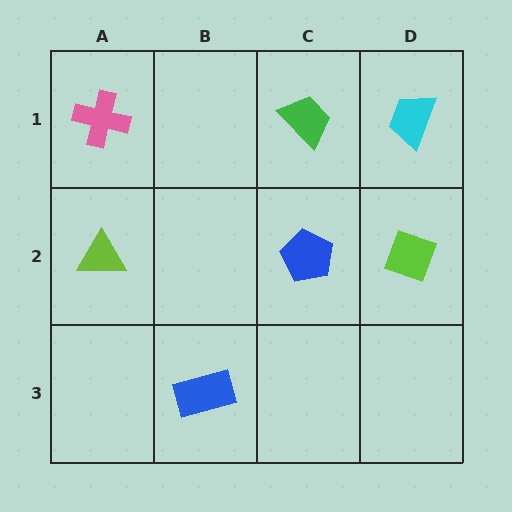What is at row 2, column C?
A blue pentagon.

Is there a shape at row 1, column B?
No, that cell is empty.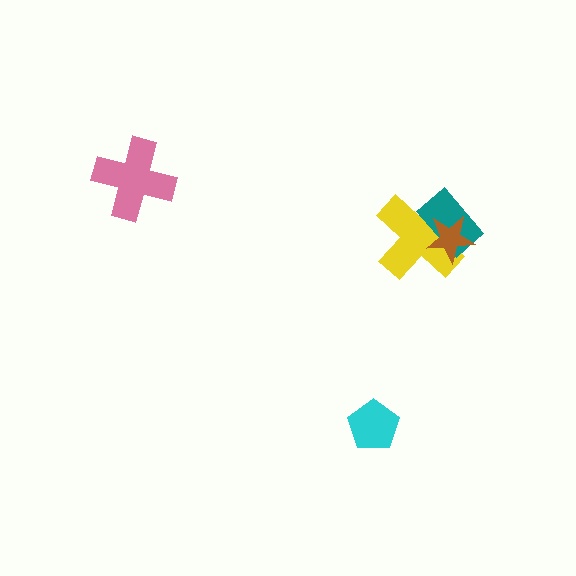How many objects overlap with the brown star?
2 objects overlap with the brown star.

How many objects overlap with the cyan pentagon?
0 objects overlap with the cyan pentagon.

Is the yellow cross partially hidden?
Yes, it is partially covered by another shape.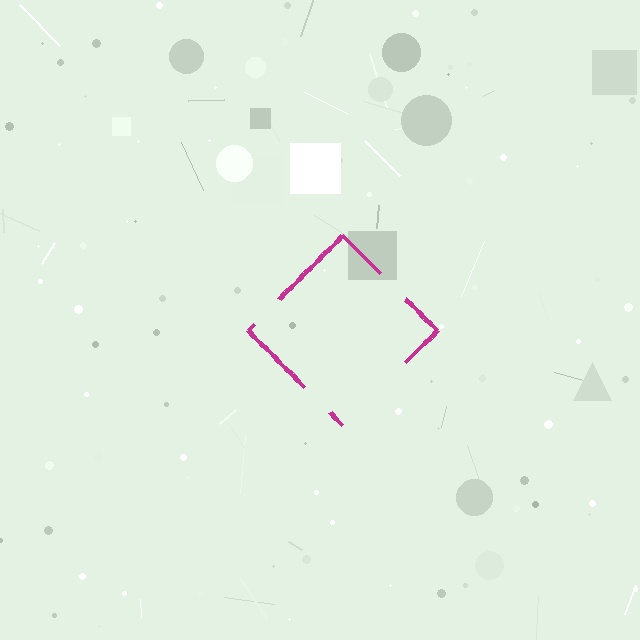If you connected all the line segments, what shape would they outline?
They would outline a diamond.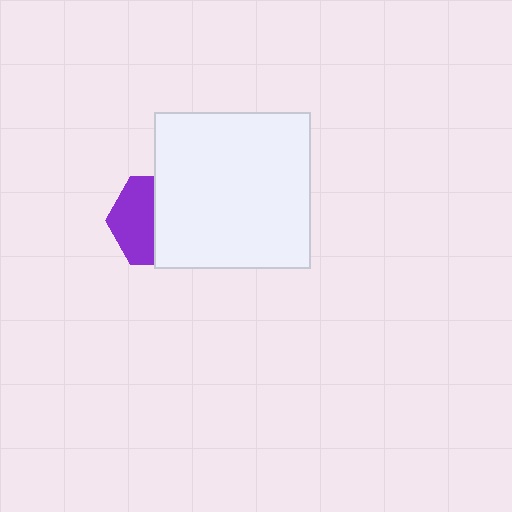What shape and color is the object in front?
The object in front is a white square.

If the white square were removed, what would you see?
You would see the complete purple hexagon.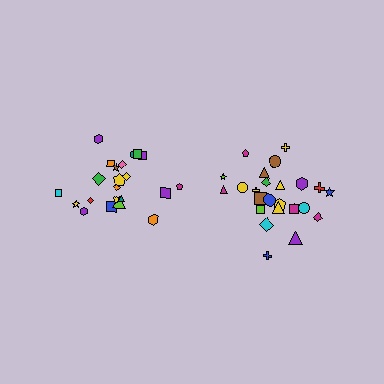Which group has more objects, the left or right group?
The right group.